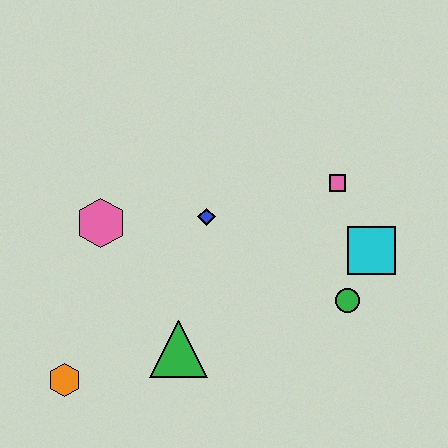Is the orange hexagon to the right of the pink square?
No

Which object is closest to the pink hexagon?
The blue diamond is closest to the pink hexagon.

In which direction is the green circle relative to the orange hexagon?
The green circle is to the right of the orange hexagon.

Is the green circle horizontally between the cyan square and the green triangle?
Yes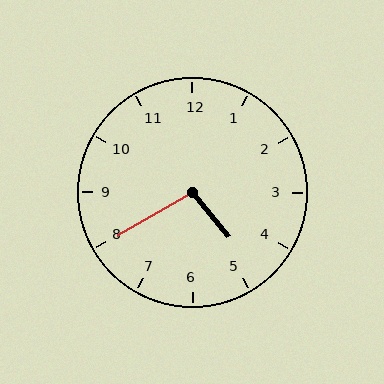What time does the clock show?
4:40.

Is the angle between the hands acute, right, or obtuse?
It is obtuse.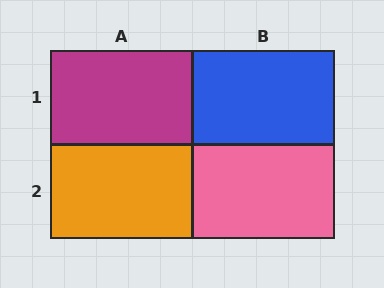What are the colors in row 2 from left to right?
Orange, pink.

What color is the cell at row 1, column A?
Magenta.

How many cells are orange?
1 cell is orange.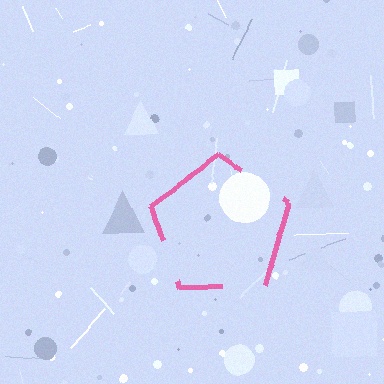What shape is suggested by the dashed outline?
The dashed outline suggests a pentagon.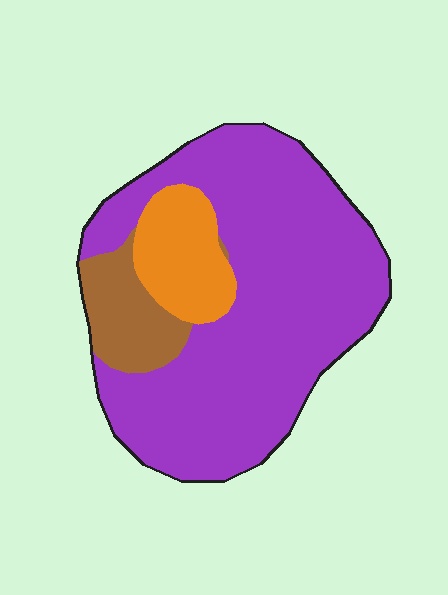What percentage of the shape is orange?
Orange covers 13% of the shape.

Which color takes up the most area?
Purple, at roughly 75%.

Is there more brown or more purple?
Purple.